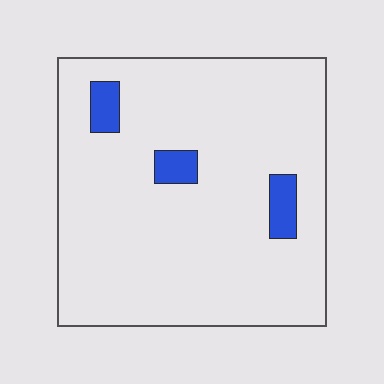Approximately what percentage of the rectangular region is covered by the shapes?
Approximately 5%.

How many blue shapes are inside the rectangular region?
3.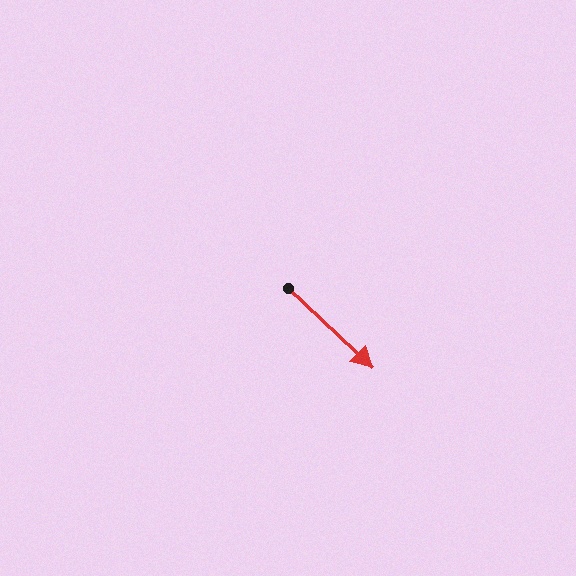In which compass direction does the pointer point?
Southeast.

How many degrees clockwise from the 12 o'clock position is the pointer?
Approximately 134 degrees.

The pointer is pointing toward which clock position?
Roughly 4 o'clock.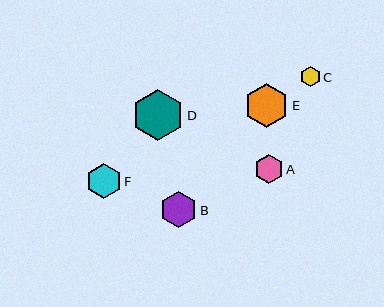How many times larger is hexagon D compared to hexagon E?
Hexagon D is approximately 1.2 times the size of hexagon E.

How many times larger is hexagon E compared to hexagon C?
Hexagon E is approximately 2.2 times the size of hexagon C.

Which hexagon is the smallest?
Hexagon C is the smallest with a size of approximately 20 pixels.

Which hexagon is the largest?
Hexagon D is the largest with a size of approximately 52 pixels.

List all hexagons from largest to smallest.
From largest to smallest: D, E, B, F, A, C.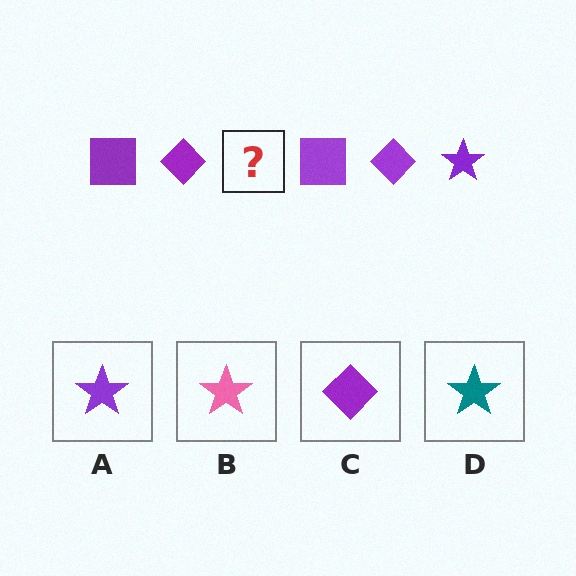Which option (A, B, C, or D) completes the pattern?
A.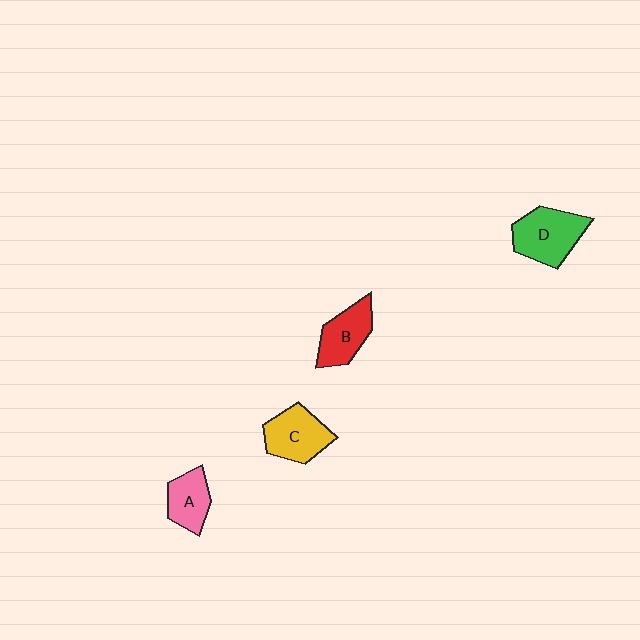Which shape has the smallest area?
Shape A (pink).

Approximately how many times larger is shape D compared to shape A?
Approximately 1.5 times.